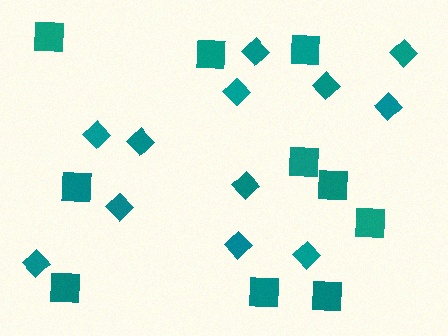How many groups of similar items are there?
There are 2 groups: one group of diamonds (12) and one group of squares (10).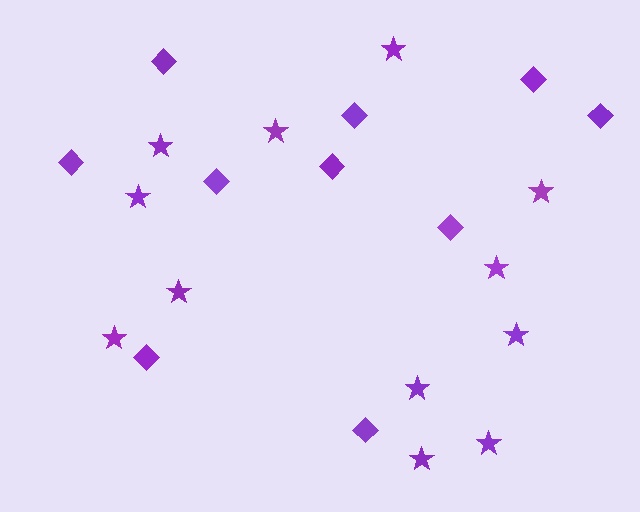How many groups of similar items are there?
There are 2 groups: one group of diamonds (10) and one group of stars (12).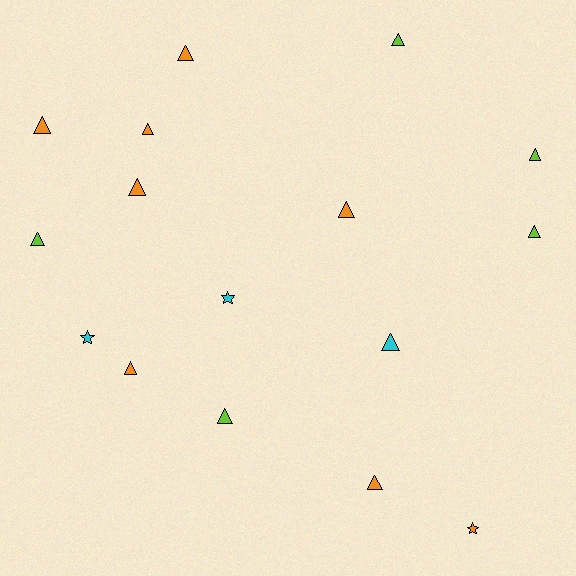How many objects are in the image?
There are 16 objects.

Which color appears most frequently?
Orange, with 8 objects.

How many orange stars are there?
There is 1 orange star.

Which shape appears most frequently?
Triangle, with 13 objects.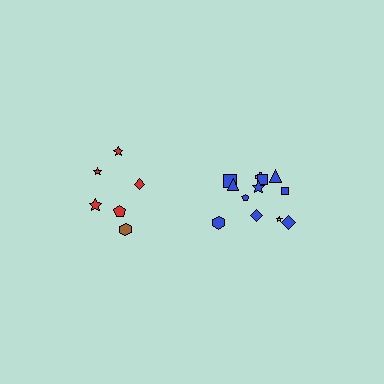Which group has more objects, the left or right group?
The right group.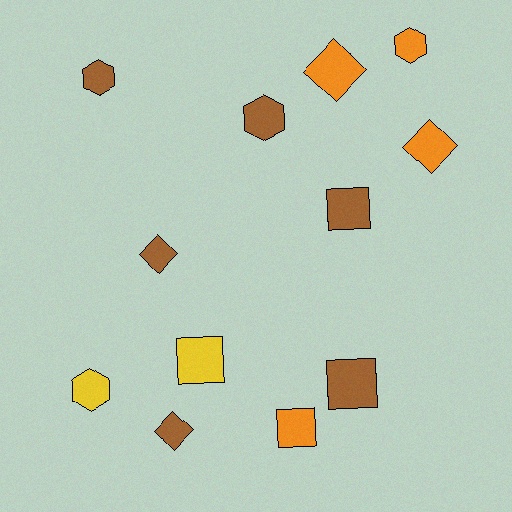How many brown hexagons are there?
There are 2 brown hexagons.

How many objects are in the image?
There are 12 objects.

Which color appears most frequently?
Brown, with 6 objects.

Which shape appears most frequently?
Diamond, with 4 objects.